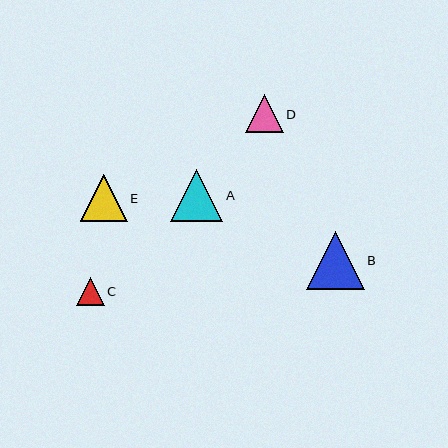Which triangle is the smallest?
Triangle C is the smallest with a size of approximately 28 pixels.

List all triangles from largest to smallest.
From largest to smallest: B, A, E, D, C.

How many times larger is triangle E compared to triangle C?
Triangle E is approximately 1.7 times the size of triangle C.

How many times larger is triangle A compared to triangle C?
Triangle A is approximately 1.8 times the size of triangle C.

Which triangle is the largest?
Triangle B is the largest with a size of approximately 57 pixels.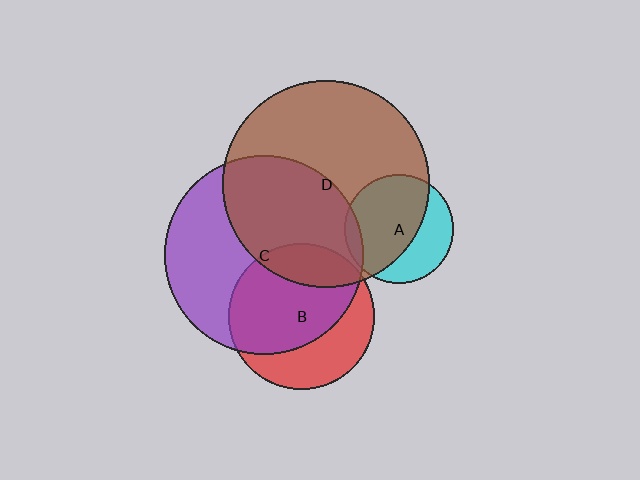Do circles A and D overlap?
Yes.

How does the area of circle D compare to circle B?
Approximately 2.0 times.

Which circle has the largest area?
Circle D (brown).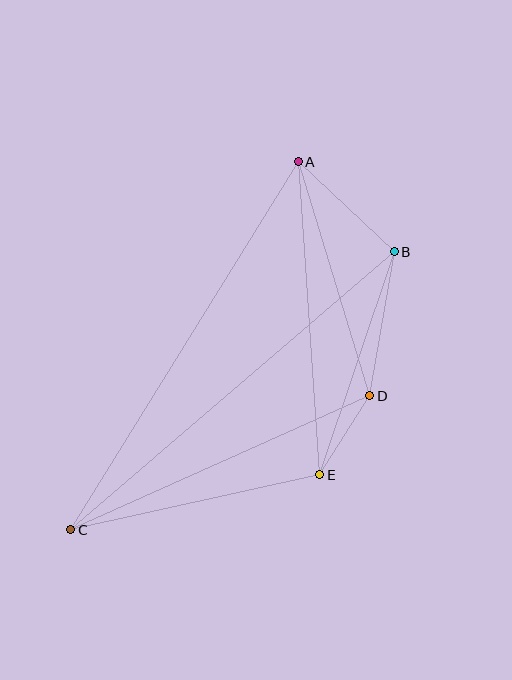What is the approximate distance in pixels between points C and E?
The distance between C and E is approximately 255 pixels.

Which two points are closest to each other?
Points D and E are closest to each other.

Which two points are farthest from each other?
Points A and C are farthest from each other.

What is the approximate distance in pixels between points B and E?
The distance between B and E is approximately 235 pixels.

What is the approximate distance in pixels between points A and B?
The distance between A and B is approximately 132 pixels.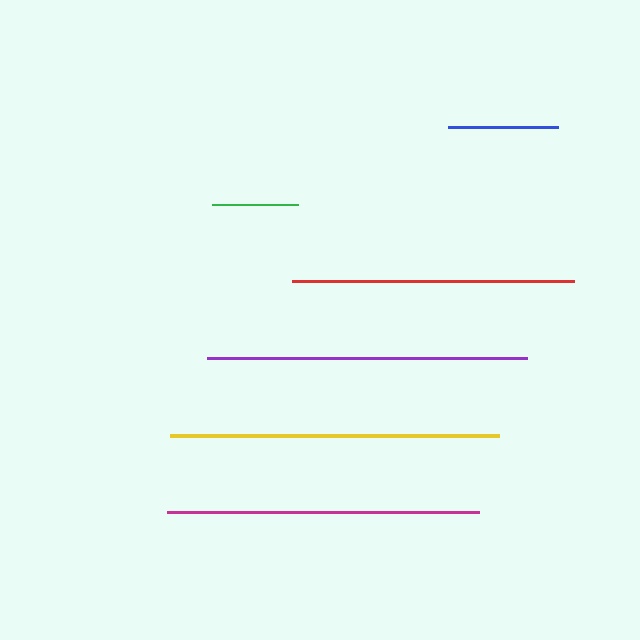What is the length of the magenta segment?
The magenta segment is approximately 312 pixels long.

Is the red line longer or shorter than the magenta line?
The magenta line is longer than the red line.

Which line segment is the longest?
The yellow line is the longest at approximately 329 pixels.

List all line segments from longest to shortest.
From longest to shortest: yellow, purple, magenta, red, blue, green.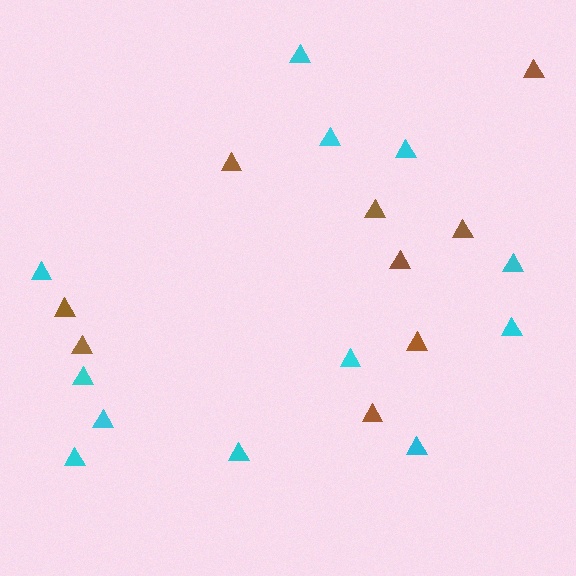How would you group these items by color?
There are 2 groups: one group of cyan triangles (12) and one group of brown triangles (9).